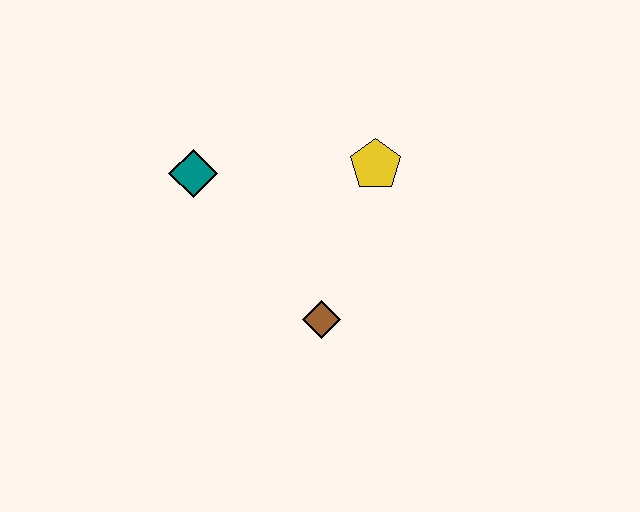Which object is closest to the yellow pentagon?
The brown diamond is closest to the yellow pentagon.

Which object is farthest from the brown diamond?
The teal diamond is farthest from the brown diamond.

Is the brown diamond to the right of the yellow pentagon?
No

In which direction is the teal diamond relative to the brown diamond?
The teal diamond is above the brown diamond.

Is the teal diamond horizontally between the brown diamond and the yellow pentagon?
No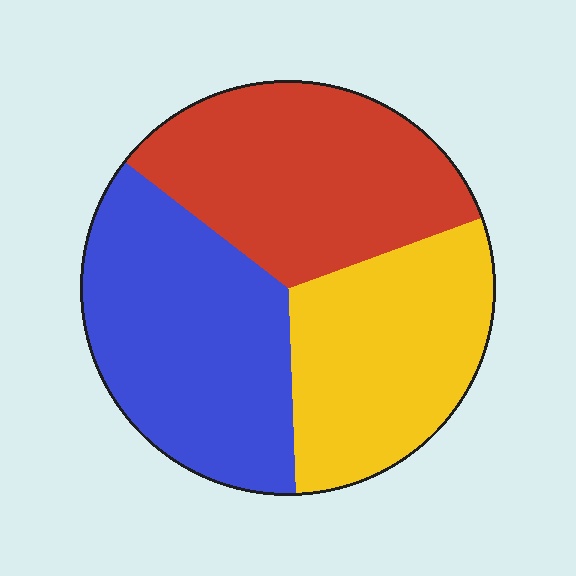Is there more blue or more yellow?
Blue.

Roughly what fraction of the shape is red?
Red takes up about one third (1/3) of the shape.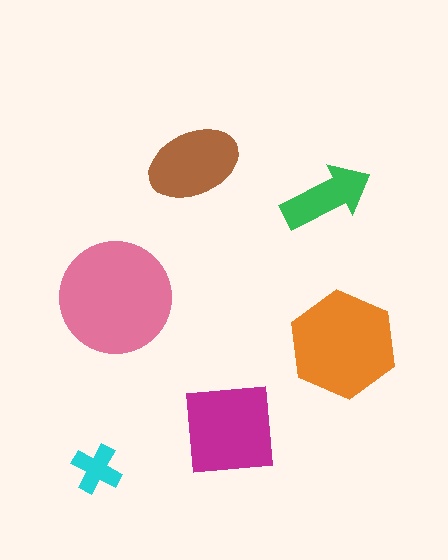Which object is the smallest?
The cyan cross.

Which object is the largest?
The pink circle.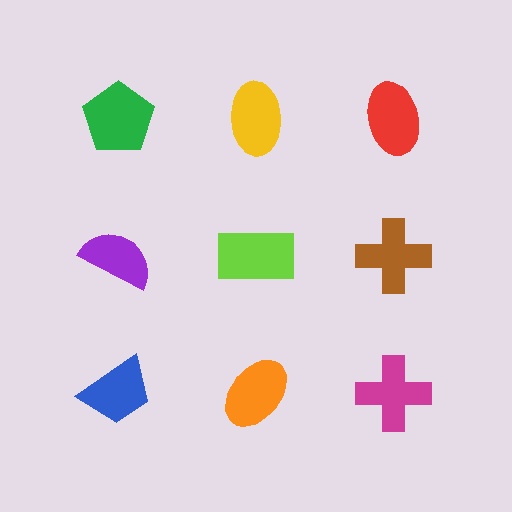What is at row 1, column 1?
A green pentagon.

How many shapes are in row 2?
3 shapes.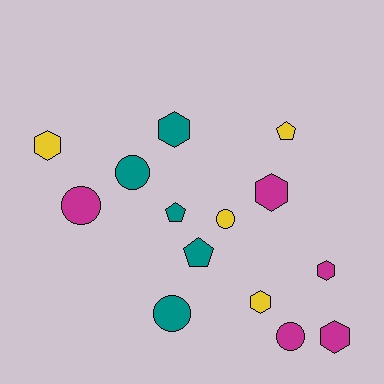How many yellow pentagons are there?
There is 1 yellow pentagon.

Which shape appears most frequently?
Hexagon, with 6 objects.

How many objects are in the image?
There are 14 objects.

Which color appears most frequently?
Teal, with 5 objects.